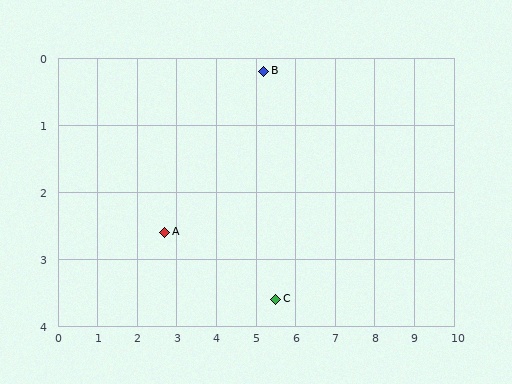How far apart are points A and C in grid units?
Points A and C are about 3.0 grid units apart.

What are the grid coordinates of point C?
Point C is at approximately (5.5, 3.6).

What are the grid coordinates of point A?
Point A is at approximately (2.7, 2.6).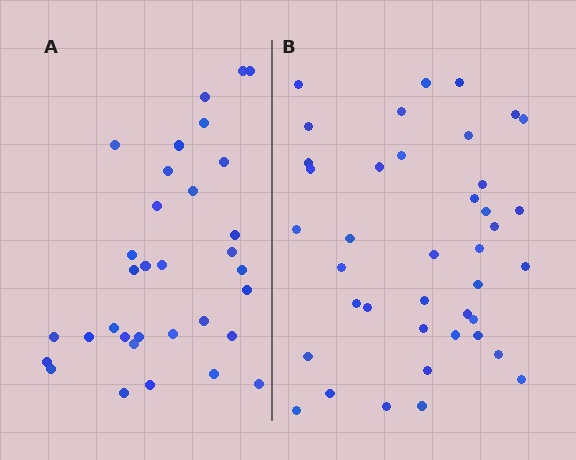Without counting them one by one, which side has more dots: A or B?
Region B (the right region) has more dots.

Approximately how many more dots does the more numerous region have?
Region B has roughly 8 or so more dots than region A.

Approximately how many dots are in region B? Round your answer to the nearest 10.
About 40 dots.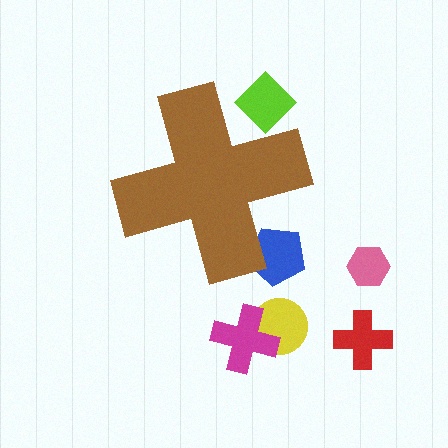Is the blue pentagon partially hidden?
Yes, the blue pentagon is partially hidden behind the brown cross.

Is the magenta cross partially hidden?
No, the magenta cross is fully visible.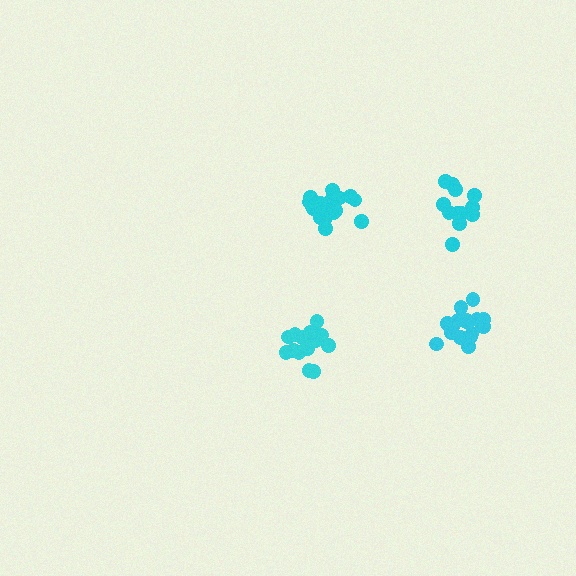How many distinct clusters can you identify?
There are 4 distinct clusters.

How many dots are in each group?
Group 1: 18 dots, Group 2: 17 dots, Group 3: 14 dots, Group 4: 13 dots (62 total).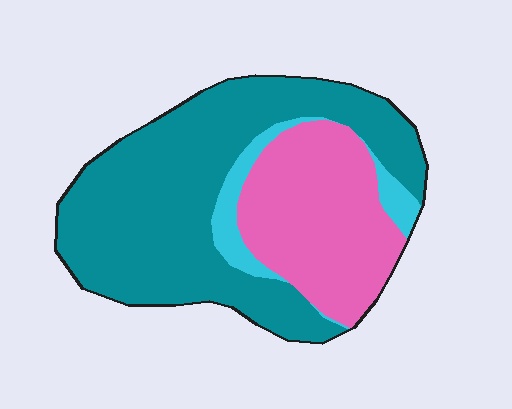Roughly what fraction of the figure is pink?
Pink covers 32% of the figure.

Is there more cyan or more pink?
Pink.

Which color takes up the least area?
Cyan, at roughly 10%.